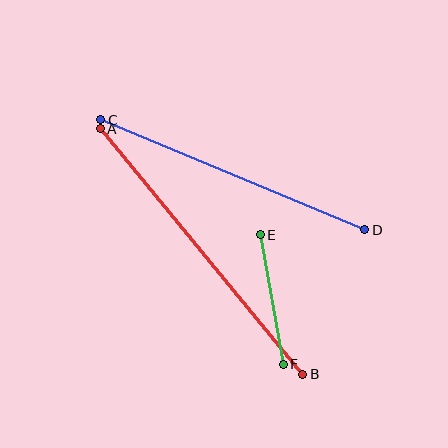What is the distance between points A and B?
The distance is approximately 318 pixels.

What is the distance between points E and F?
The distance is approximately 132 pixels.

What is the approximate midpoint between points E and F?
The midpoint is at approximately (272, 300) pixels.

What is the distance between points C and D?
The distance is approximately 286 pixels.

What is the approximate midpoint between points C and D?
The midpoint is at approximately (233, 175) pixels.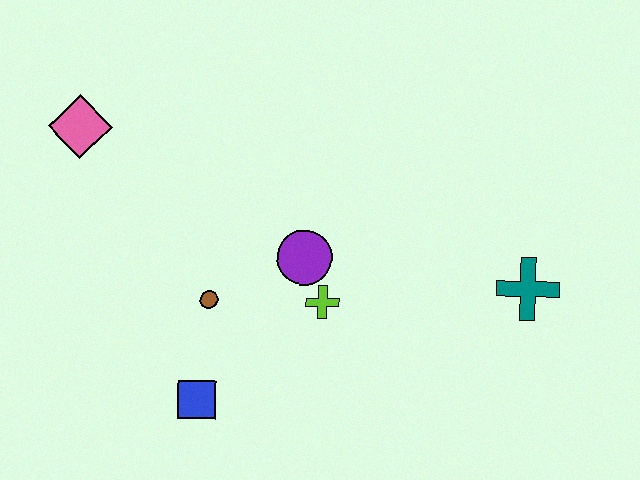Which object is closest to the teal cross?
The lime cross is closest to the teal cross.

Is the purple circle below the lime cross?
No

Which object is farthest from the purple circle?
The pink diamond is farthest from the purple circle.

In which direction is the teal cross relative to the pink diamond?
The teal cross is to the right of the pink diamond.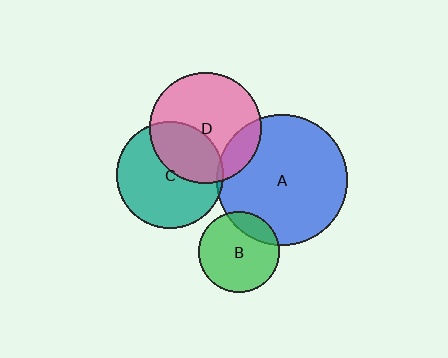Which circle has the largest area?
Circle A (blue).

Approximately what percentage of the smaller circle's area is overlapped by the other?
Approximately 20%.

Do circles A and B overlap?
Yes.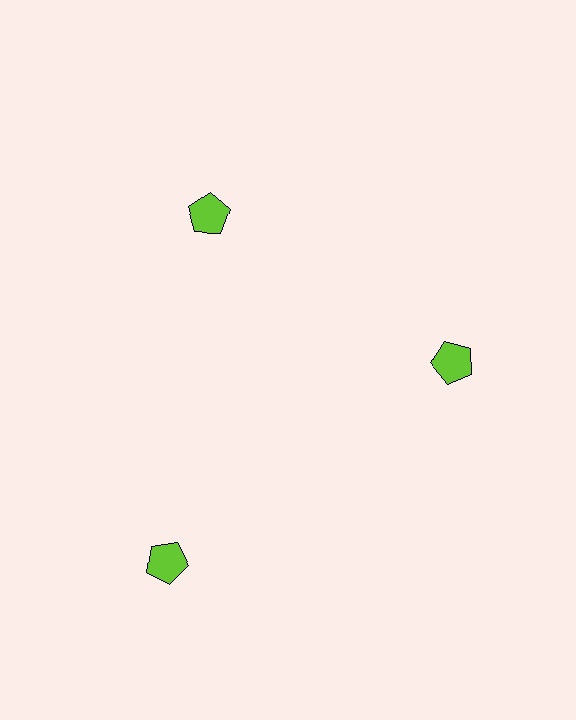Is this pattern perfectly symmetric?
No. The 3 lime pentagons are arranged in a ring, but one element near the 7 o'clock position is pushed outward from the center, breaking the 3-fold rotational symmetry.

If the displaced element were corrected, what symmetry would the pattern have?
It would have 3-fold rotational symmetry — the pattern would map onto itself every 120 degrees.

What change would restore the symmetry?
The symmetry would be restored by moving it inward, back onto the ring so that all 3 pentagons sit at equal angles and equal distance from the center.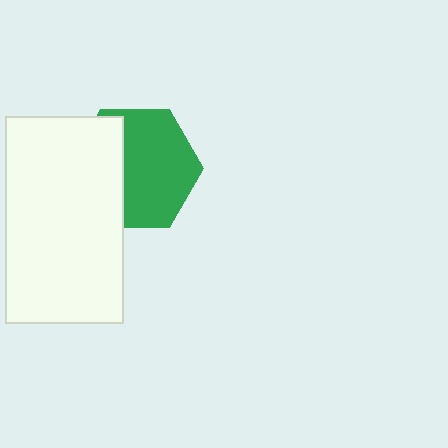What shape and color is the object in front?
The object in front is a white rectangle.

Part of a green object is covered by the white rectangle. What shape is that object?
It is a hexagon.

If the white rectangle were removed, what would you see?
You would see the complete green hexagon.